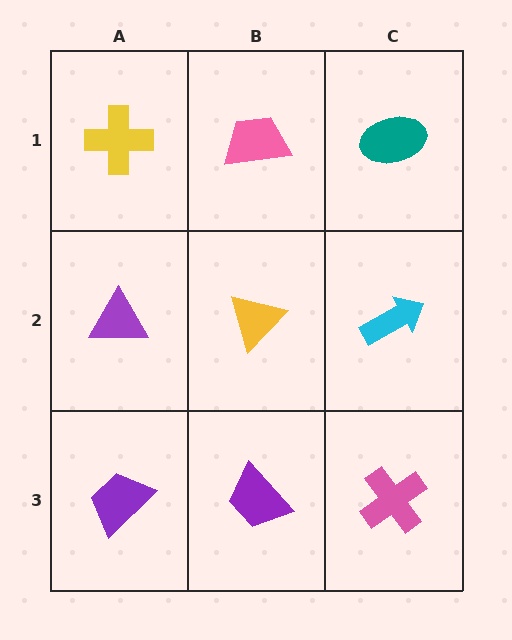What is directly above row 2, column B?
A pink trapezoid.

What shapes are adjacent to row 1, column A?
A purple triangle (row 2, column A), a pink trapezoid (row 1, column B).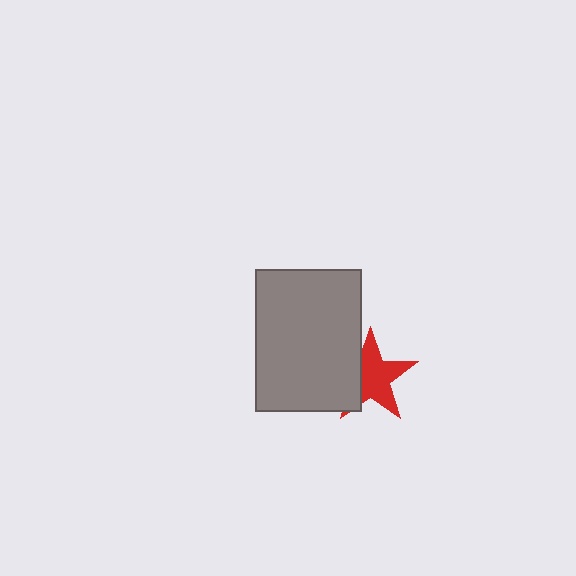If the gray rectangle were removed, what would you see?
You would see the complete red star.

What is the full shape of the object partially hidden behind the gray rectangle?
The partially hidden object is a red star.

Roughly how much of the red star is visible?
Most of it is visible (roughly 69%).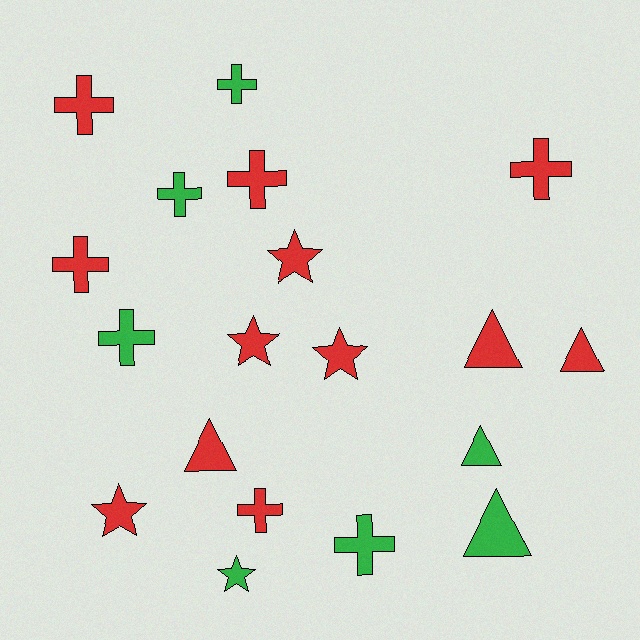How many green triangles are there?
There are 2 green triangles.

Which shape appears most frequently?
Cross, with 9 objects.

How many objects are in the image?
There are 19 objects.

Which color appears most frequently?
Red, with 12 objects.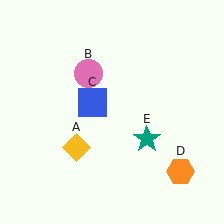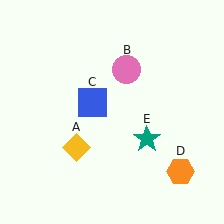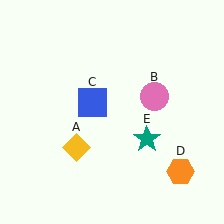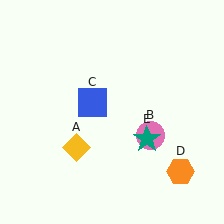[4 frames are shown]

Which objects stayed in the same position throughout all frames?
Yellow diamond (object A) and blue square (object C) and orange hexagon (object D) and teal star (object E) remained stationary.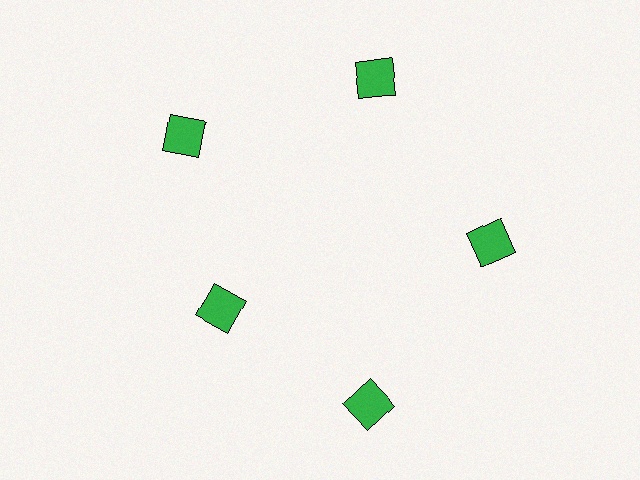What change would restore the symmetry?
The symmetry would be restored by moving it outward, back onto the ring so that all 5 squares sit at equal angles and equal distance from the center.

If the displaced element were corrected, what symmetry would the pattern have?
It would have 5-fold rotational symmetry — the pattern would map onto itself every 72 degrees.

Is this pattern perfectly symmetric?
No. The 5 green squares are arranged in a ring, but one element near the 8 o'clock position is pulled inward toward the center, breaking the 5-fold rotational symmetry.